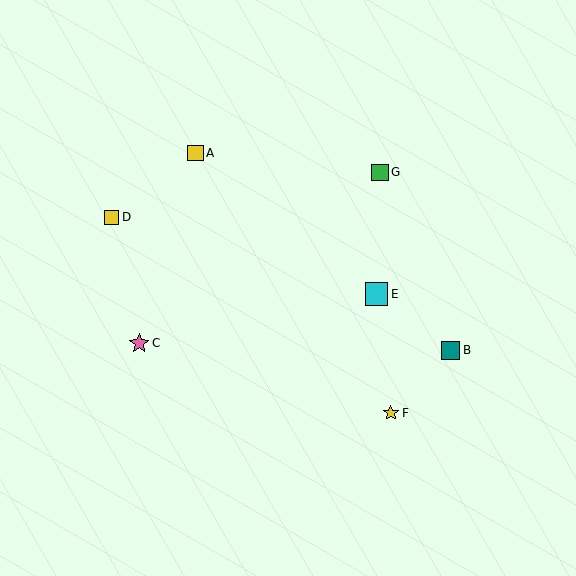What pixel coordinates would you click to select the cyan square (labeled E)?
Click at (376, 294) to select the cyan square E.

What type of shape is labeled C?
Shape C is a pink star.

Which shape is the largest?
The cyan square (labeled E) is the largest.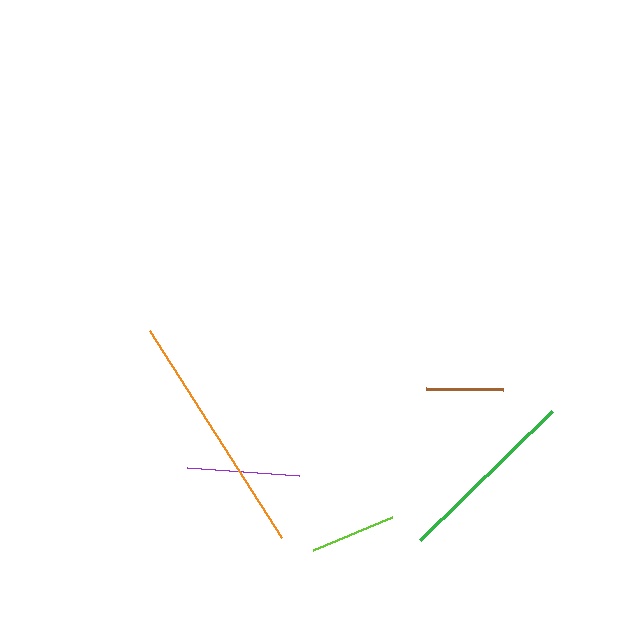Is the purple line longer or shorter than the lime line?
The purple line is longer than the lime line.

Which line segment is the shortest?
The brown line is the shortest at approximately 76 pixels.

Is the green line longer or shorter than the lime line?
The green line is longer than the lime line.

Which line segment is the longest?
The orange line is the longest at approximately 246 pixels.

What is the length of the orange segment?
The orange segment is approximately 246 pixels long.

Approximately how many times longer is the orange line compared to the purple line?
The orange line is approximately 2.2 times the length of the purple line.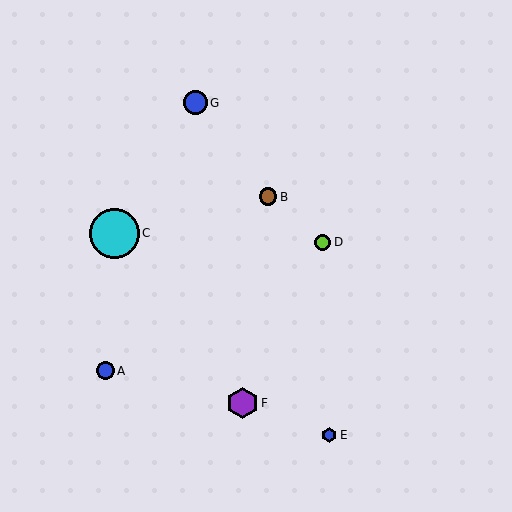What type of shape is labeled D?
Shape D is a lime circle.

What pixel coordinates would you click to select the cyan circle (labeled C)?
Click at (114, 233) to select the cyan circle C.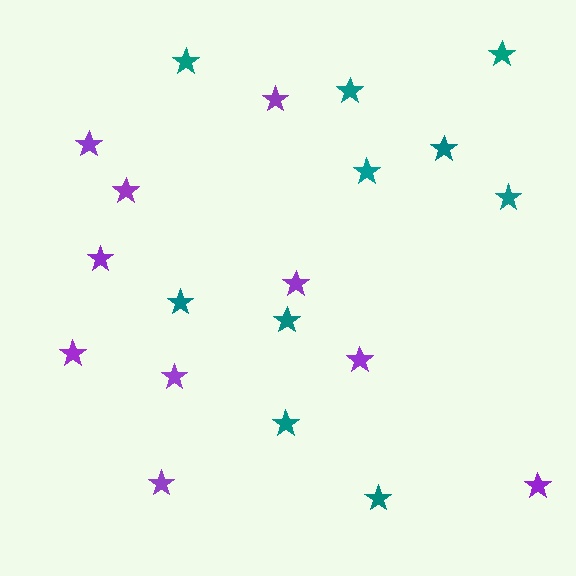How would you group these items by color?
There are 2 groups: one group of purple stars (10) and one group of teal stars (10).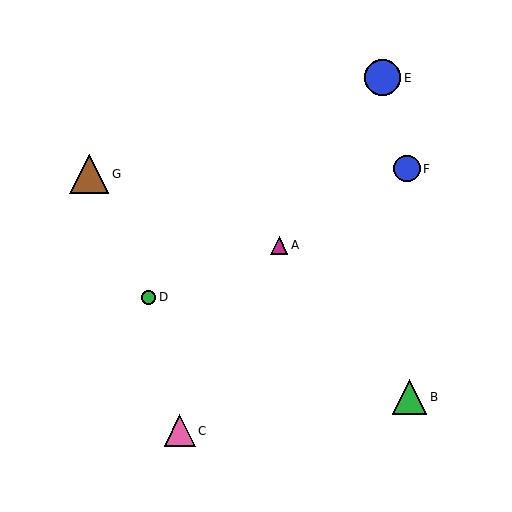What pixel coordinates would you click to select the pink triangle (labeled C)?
Click at (180, 431) to select the pink triangle C.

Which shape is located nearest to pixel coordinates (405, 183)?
The blue circle (labeled F) at (407, 169) is nearest to that location.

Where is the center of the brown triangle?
The center of the brown triangle is at (89, 174).